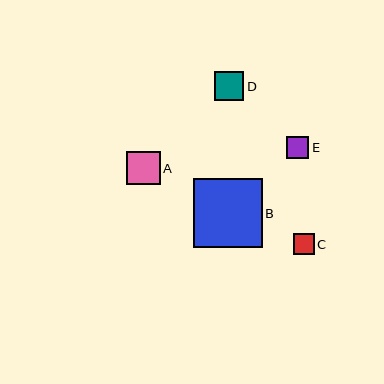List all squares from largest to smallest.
From largest to smallest: B, A, D, E, C.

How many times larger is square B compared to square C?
Square B is approximately 3.3 times the size of square C.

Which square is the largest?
Square B is the largest with a size of approximately 69 pixels.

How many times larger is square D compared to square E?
Square D is approximately 1.3 times the size of square E.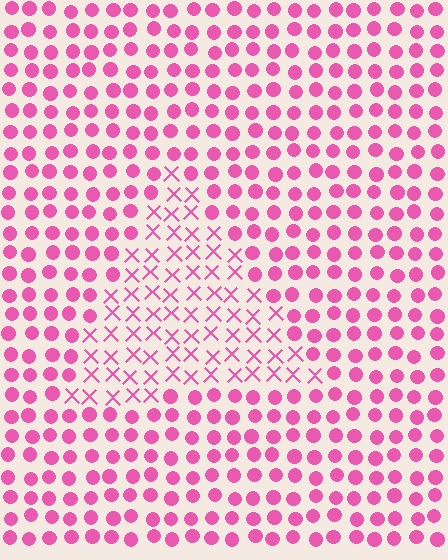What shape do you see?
I see a triangle.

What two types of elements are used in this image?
The image uses X marks inside the triangle region and circles outside it.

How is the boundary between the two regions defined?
The boundary is defined by a change in element shape: X marks inside vs. circles outside. All elements share the same color and spacing.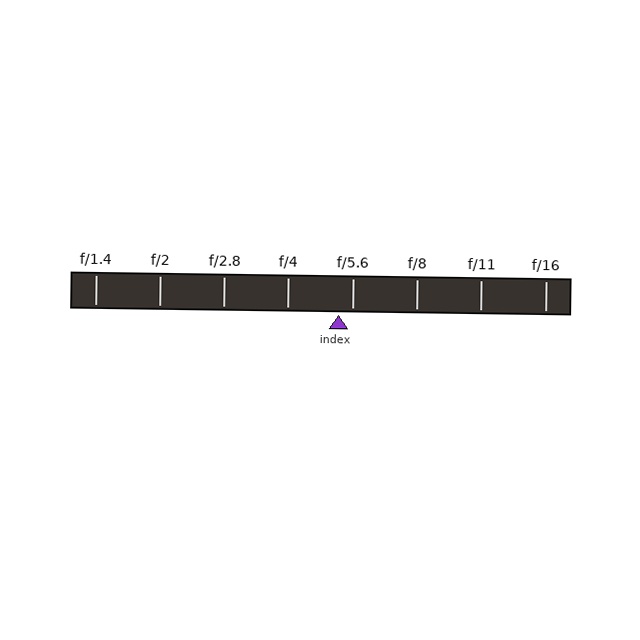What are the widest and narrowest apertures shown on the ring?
The widest aperture shown is f/1.4 and the narrowest is f/16.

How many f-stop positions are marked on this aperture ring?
There are 8 f-stop positions marked.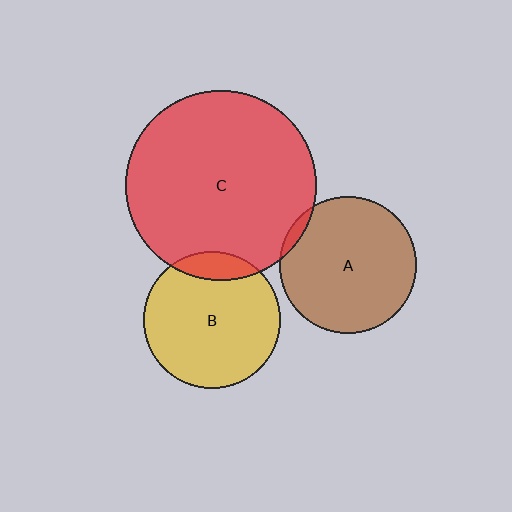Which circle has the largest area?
Circle C (red).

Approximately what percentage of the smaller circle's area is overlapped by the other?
Approximately 5%.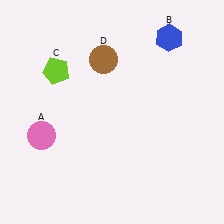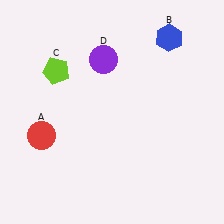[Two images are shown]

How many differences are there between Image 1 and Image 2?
There are 2 differences between the two images.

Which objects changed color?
A changed from pink to red. D changed from brown to purple.